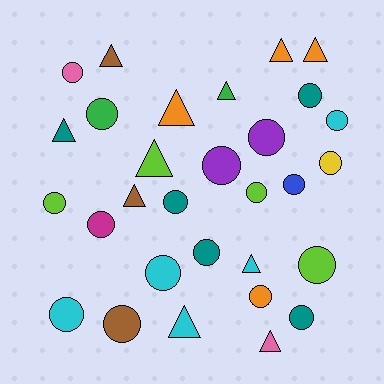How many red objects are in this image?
There are no red objects.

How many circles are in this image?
There are 19 circles.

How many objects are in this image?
There are 30 objects.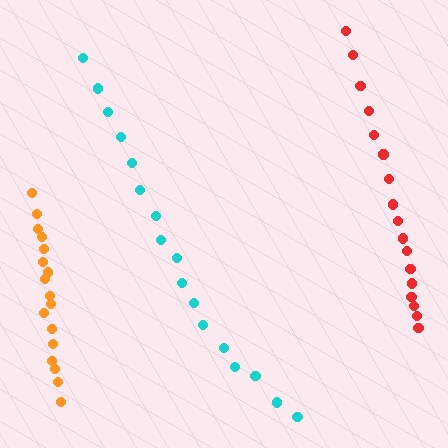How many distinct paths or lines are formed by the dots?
There are 3 distinct paths.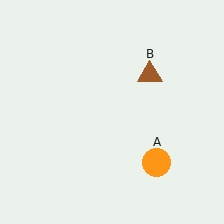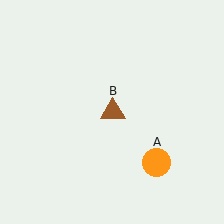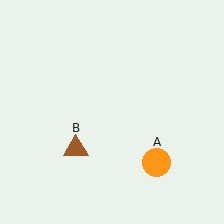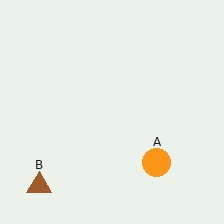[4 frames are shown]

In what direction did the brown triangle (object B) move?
The brown triangle (object B) moved down and to the left.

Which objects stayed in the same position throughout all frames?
Orange circle (object A) remained stationary.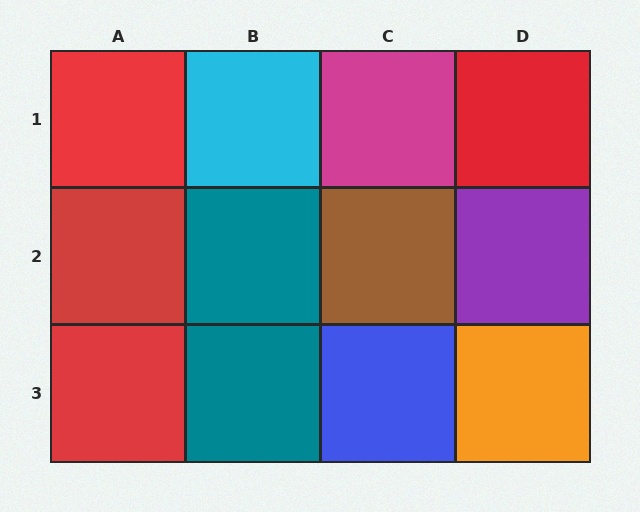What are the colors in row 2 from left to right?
Red, teal, brown, purple.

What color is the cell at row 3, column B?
Teal.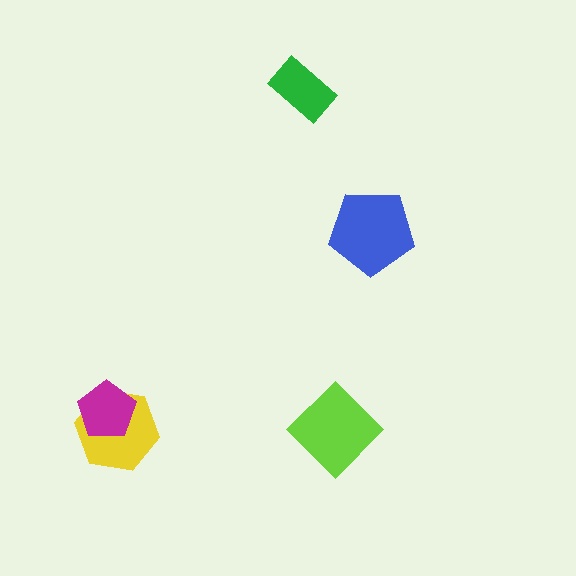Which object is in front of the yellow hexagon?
The magenta pentagon is in front of the yellow hexagon.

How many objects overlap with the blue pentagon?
0 objects overlap with the blue pentagon.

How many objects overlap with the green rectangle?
0 objects overlap with the green rectangle.